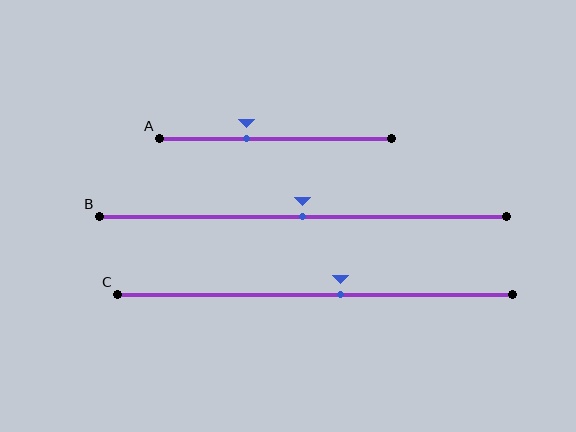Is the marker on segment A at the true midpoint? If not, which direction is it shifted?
No, the marker on segment A is shifted to the left by about 13% of the segment length.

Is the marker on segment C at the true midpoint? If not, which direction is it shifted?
No, the marker on segment C is shifted to the right by about 7% of the segment length.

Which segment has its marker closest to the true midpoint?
Segment B has its marker closest to the true midpoint.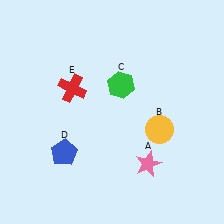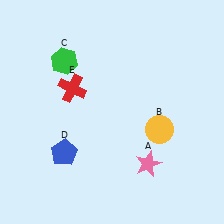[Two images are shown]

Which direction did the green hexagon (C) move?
The green hexagon (C) moved left.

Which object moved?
The green hexagon (C) moved left.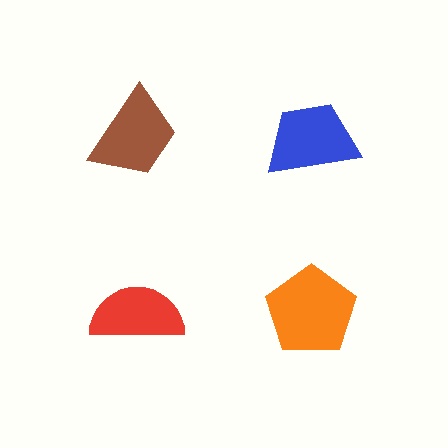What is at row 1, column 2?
A blue trapezoid.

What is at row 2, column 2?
An orange pentagon.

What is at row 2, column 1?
A red semicircle.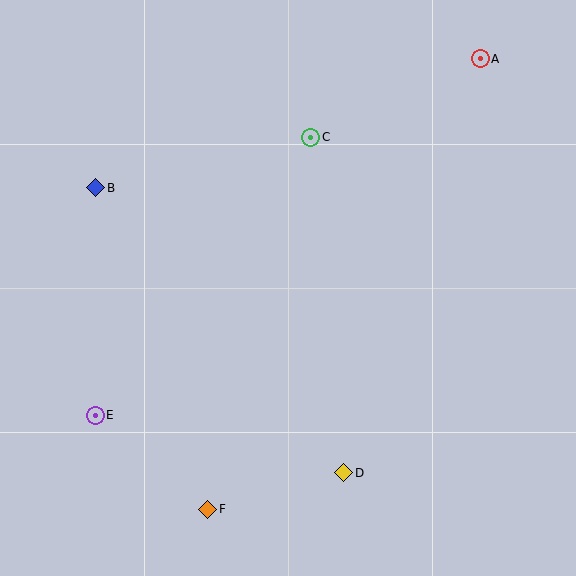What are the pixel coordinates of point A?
Point A is at (480, 59).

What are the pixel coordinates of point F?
Point F is at (208, 509).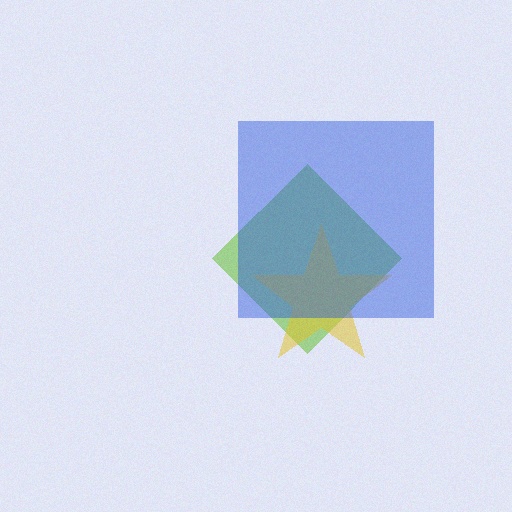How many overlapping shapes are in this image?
There are 3 overlapping shapes in the image.